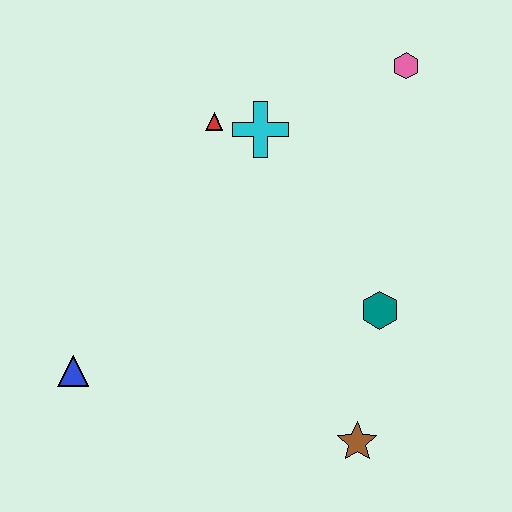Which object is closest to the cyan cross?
The red triangle is closest to the cyan cross.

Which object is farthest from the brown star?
The pink hexagon is farthest from the brown star.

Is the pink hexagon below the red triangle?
No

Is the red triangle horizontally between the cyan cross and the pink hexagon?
No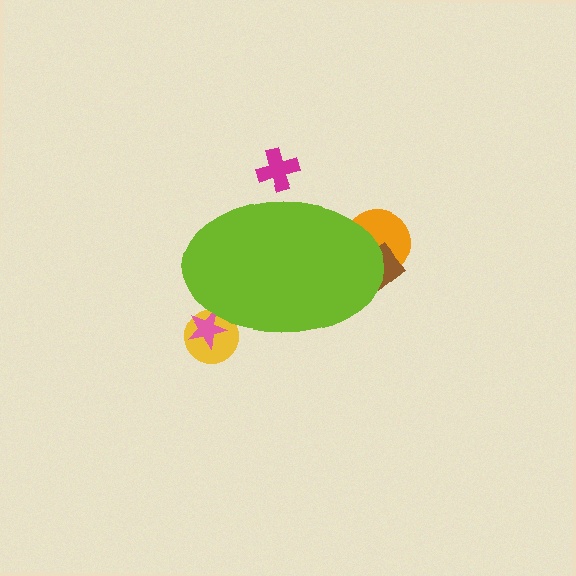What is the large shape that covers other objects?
A lime ellipse.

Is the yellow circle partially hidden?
Yes, the yellow circle is partially hidden behind the lime ellipse.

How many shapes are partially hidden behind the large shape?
5 shapes are partially hidden.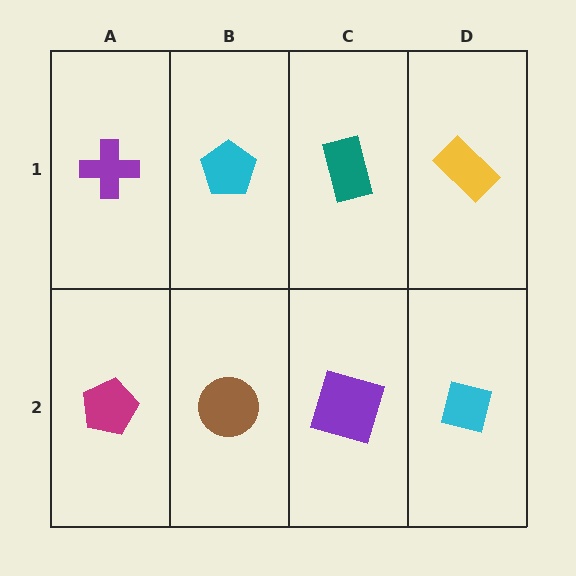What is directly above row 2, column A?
A purple cross.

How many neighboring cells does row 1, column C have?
3.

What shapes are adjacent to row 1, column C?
A purple square (row 2, column C), a cyan pentagon (row 1, column B), a yellow rectangle (row 1, column D).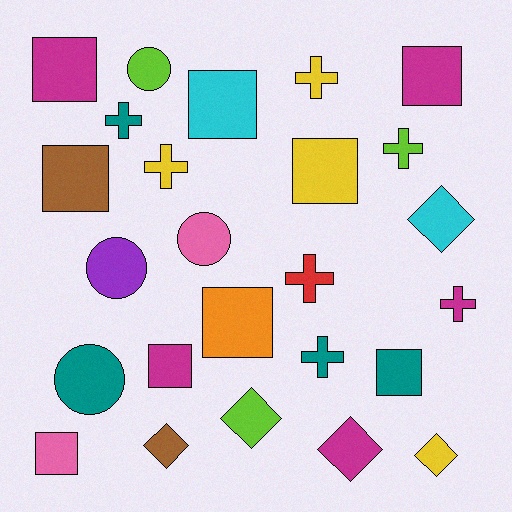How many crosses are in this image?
There are 7 crosses.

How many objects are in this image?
There are 25 objects.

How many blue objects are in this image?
There are no blue objects.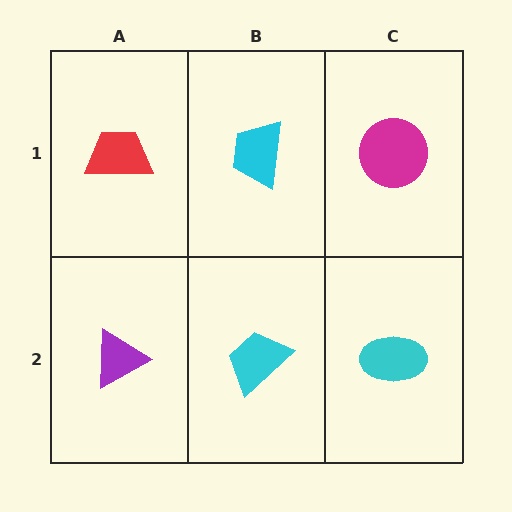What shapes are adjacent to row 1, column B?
A cyan trapezoid (row 2, column B), a red trapezoid (row 1, column A), a magenta circle (row 1, column C).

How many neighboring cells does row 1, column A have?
2.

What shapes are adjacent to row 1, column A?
A purple triangle (row 2, column A), a cyan trapezoid (row 1, column B).